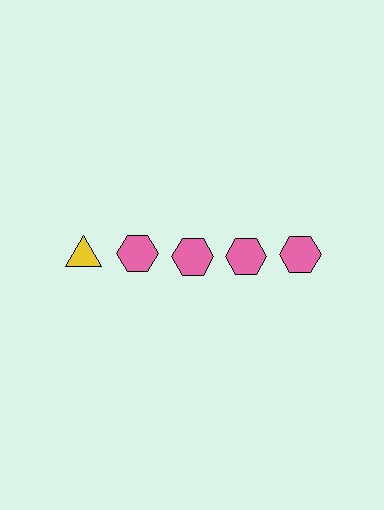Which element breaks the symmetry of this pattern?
The yellow triangle in the top row, leftmost column breaks the symmetry. All other shapes are pink hexagons.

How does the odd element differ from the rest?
It differs in both color (yellow instead of pink) and shape (triangle instead of hexagon).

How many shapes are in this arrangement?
There are 5 shapes arranged in a grid pattern.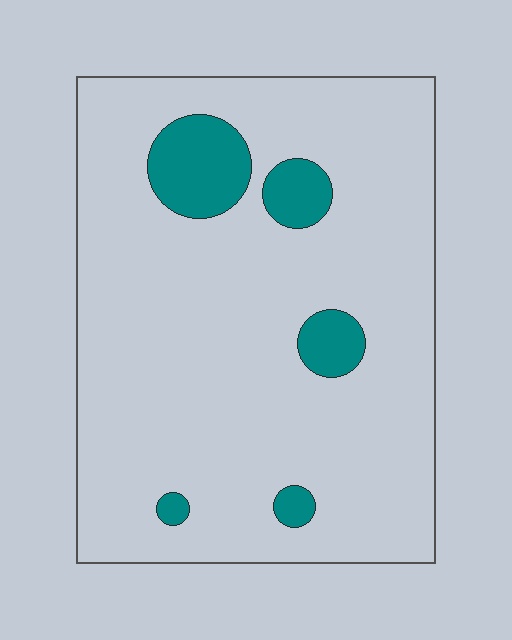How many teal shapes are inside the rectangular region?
5.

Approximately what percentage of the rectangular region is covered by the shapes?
Approximately 10%.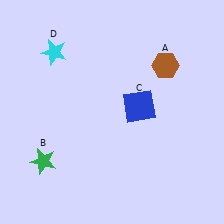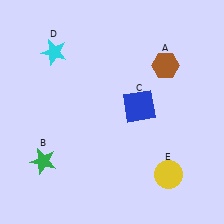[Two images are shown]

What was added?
A yellow circle (E) was added in Image 2.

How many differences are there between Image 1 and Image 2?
There is 1 difference between the two images.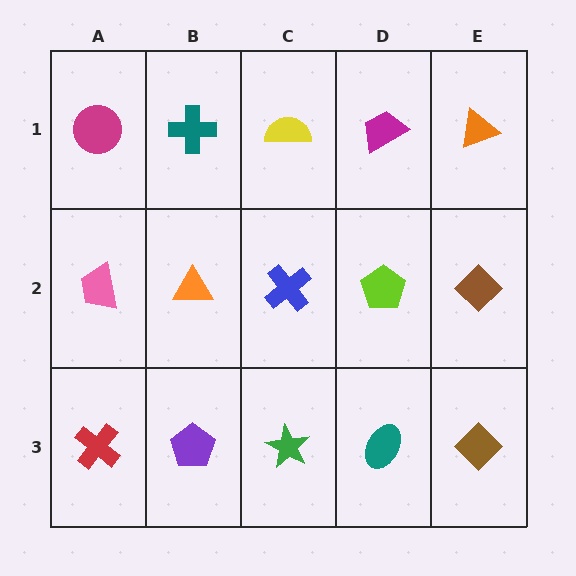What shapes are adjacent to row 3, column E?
A brown diamond (row 2, column E), a teal ellipse (row 3, column D).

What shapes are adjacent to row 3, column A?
A pink trapezoid (row 2, column A), a purple pentagon (row 3, column B).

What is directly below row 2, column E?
A brown diamond.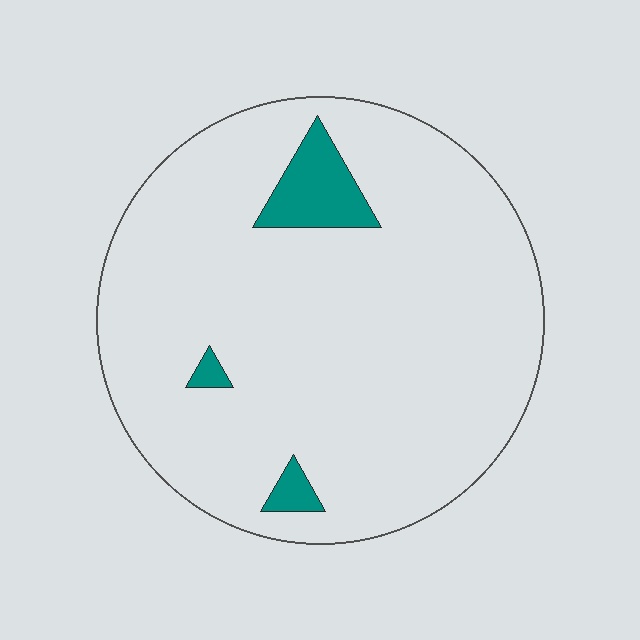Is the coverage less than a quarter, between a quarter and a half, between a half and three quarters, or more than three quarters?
Less than a quarter.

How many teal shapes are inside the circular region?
3.